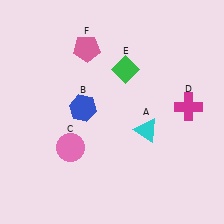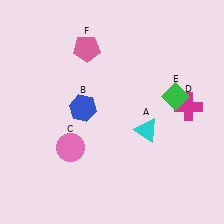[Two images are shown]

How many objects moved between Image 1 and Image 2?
1 object moved between the two images.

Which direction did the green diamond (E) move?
The green diamond (E) moved right.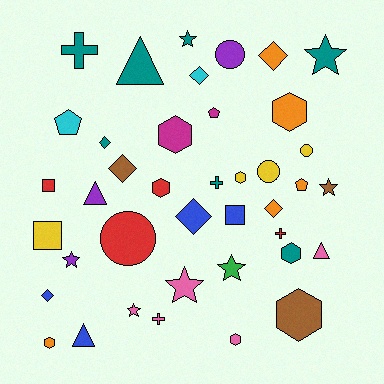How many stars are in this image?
There are 7 stars.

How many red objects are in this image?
There are 4 red objects.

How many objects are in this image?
There are 40 objects.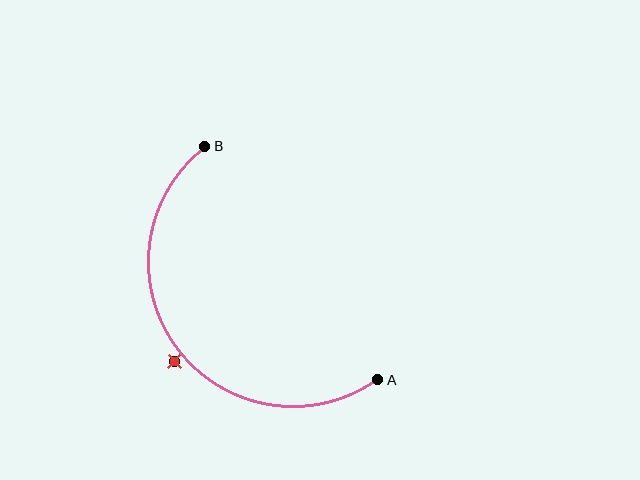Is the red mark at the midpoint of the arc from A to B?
No — the red mark does not lie on the arc at all. It sits slightly outside the curve.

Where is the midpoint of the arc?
The arc midpoint is the point on the curve farthest from the straight line joining A and B. It sits below and to the left of that line.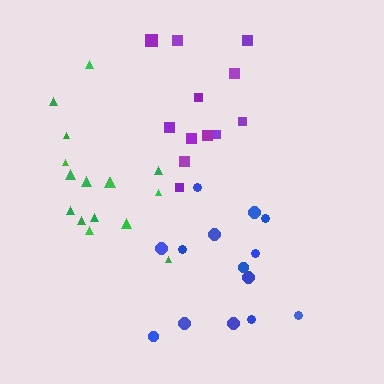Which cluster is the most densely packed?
Green.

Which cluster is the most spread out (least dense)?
Purple.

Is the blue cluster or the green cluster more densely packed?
Green.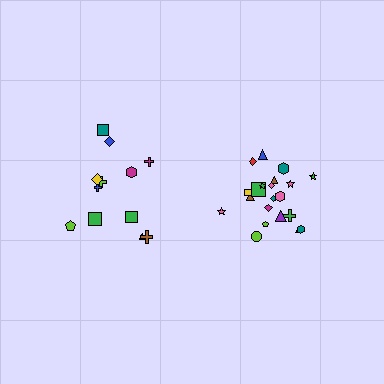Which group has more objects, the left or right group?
The right group.